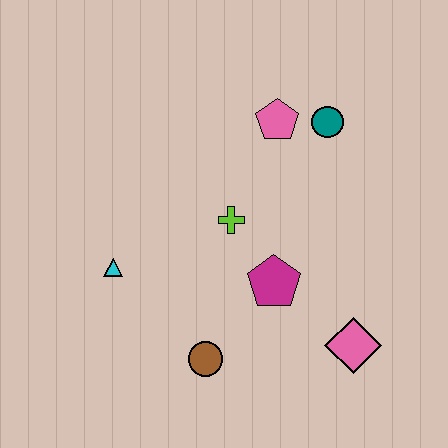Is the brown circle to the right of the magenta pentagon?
No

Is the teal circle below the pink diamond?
No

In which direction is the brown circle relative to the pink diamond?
The brown circle is to the left of the pink diamond.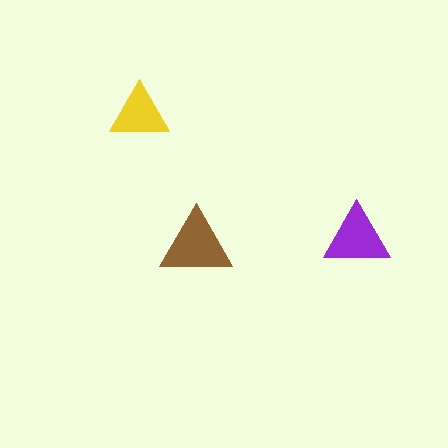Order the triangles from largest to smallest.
the brown one, the purple one, the yellow one.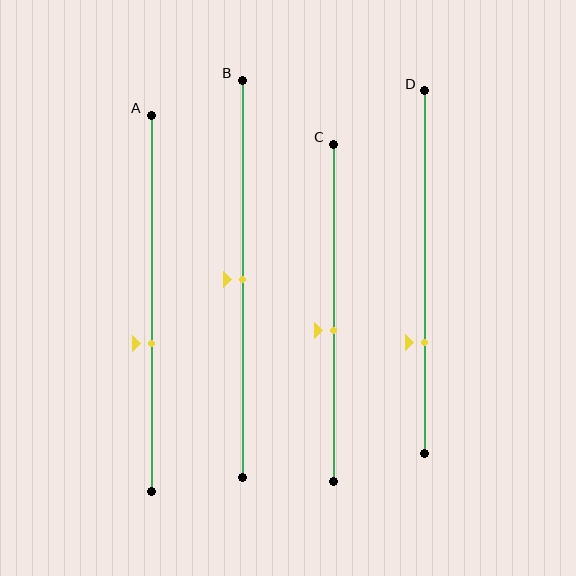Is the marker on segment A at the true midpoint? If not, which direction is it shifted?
No, the marker on segment A is shifted downward by about 11% of the segment length.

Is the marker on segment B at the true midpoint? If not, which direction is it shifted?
Yes, the marker on segment B is at the true midpoint.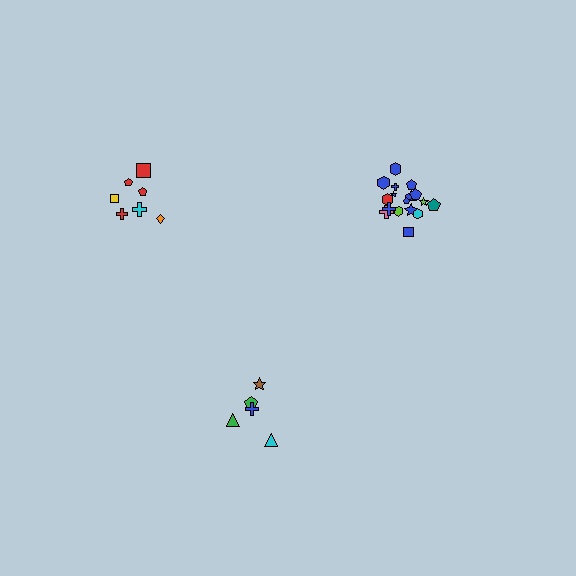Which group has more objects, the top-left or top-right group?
The top-right group.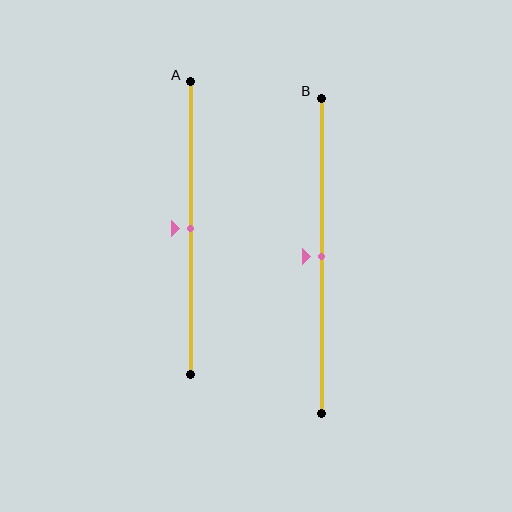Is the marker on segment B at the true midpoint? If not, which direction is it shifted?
Yes, the marker on segment B is at the true midpoint.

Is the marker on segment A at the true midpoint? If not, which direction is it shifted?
Yes, the marker on segment A is at the true midpoint.